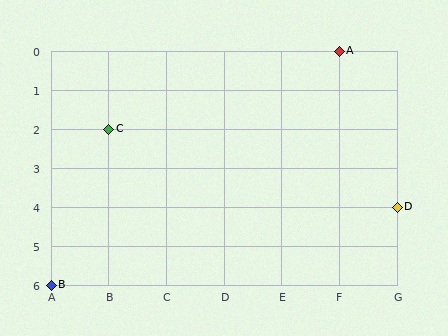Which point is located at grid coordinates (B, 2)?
Point C is at (B, 2).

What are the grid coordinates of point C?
Point C is at grid coordinates (B, 2).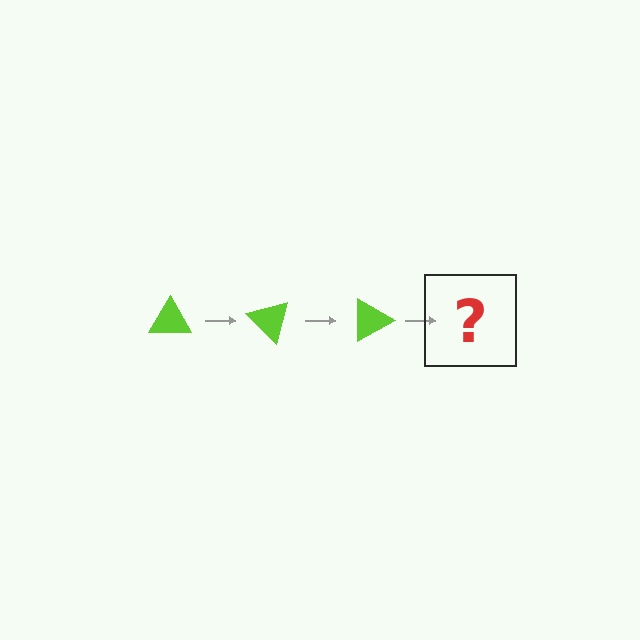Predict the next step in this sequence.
The next step is a lime triangle rotated 135 degrees.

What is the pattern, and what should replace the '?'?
The pattern is that the triangle rotates 45 degrees each step. The '?' should be a lime triangle rotated 135 degrees.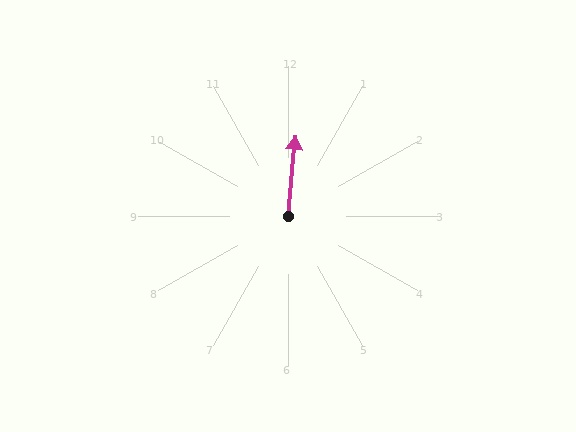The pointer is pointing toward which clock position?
Roughly 12 o'clock.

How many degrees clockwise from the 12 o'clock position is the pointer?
Approximately 5 degrees.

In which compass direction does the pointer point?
North.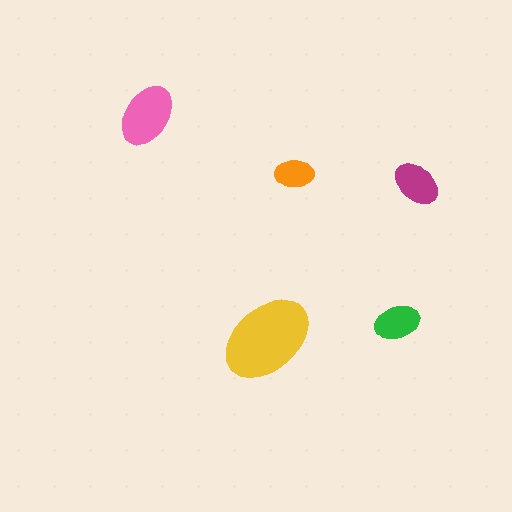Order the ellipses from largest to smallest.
the yellow one, the pink one, the magenta one, the green one, the orange one.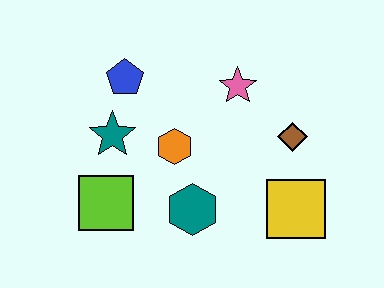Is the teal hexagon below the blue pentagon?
Yes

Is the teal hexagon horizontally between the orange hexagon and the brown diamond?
Yes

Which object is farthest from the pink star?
The lime square is farthest from the pink star.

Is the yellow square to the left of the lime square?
No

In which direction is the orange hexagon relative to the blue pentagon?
The orange hexagon is below the blue pentagon.